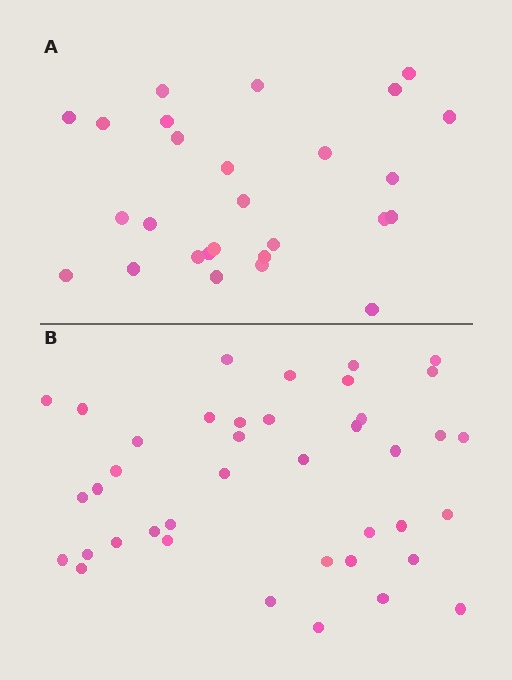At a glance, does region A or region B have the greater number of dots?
Region B (the bottom region) has more dots.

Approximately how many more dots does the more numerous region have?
Region B has approximately 15 more dots than region A.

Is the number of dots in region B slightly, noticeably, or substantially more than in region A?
Region B has substantially more. The ratio is roughly 1.5 to 1.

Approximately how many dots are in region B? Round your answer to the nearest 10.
About 40 dots.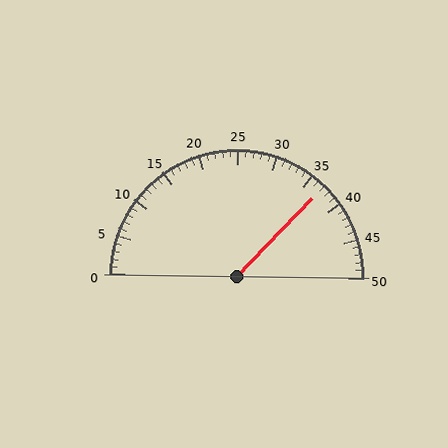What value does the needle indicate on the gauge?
The needle indicates approximately 37.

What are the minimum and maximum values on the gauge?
The gauge ranges from 0 to 50.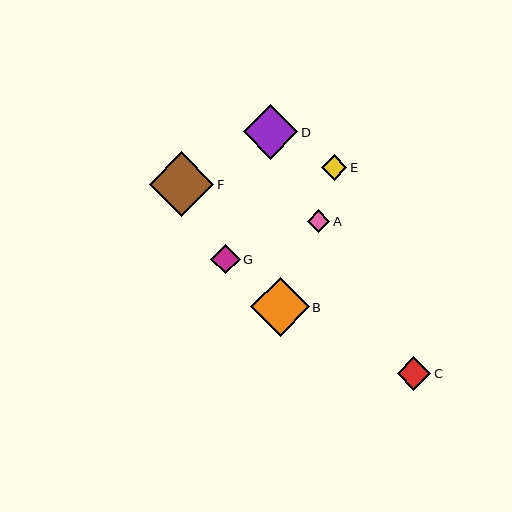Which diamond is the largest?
Diamond F is the largest with a size of approximately 64 pixels.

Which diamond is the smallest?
Diamond A is the smallest with a size of approximately 22 pixels.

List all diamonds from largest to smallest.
From largest to smallest: F, B, D, C, G, E, A.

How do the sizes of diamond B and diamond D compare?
Diamond B and diamond D are approximately the same size.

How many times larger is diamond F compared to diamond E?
Diamond F is approximately 2.5 times the size of diamond E.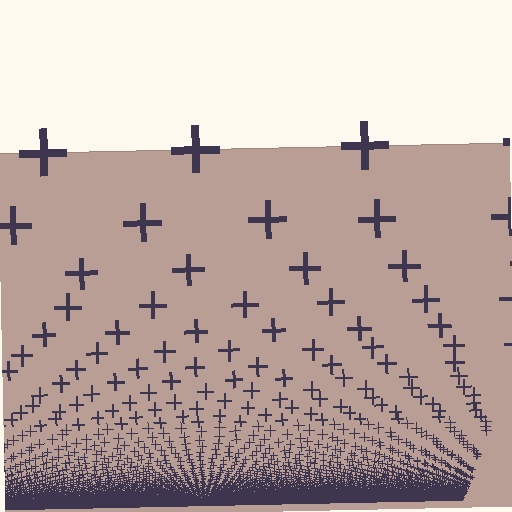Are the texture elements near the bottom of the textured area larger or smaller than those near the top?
Smaller. The gradient is inverted — elements near the bottom are smaller and denser.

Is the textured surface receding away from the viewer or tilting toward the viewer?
The surface appears to tilt toward the viewer. Texture elements get larger and sparser toward the top.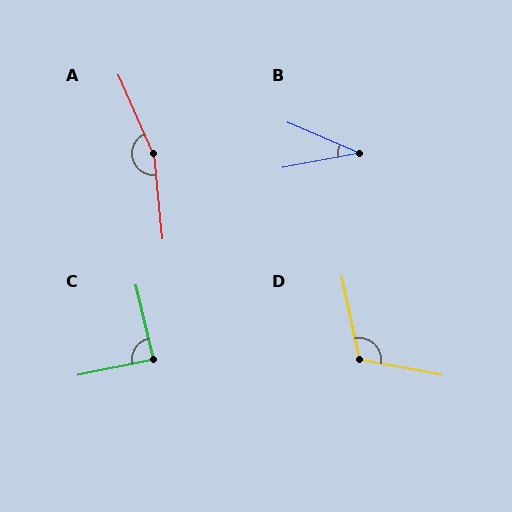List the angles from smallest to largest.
B (34°), C (88°), D (113°), A (162°).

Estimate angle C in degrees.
Approximately 88 degrees.